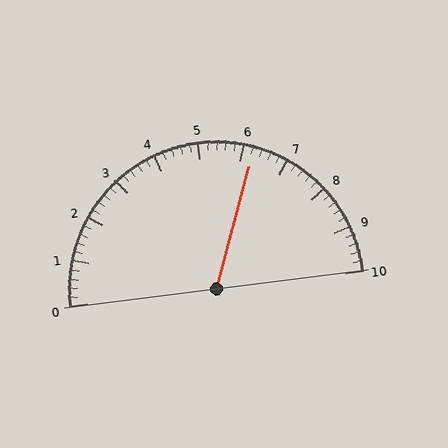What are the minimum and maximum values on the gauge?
The gauge ranges from 0 to 10.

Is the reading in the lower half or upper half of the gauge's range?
The reading is in the upper half of the range (0 to 10).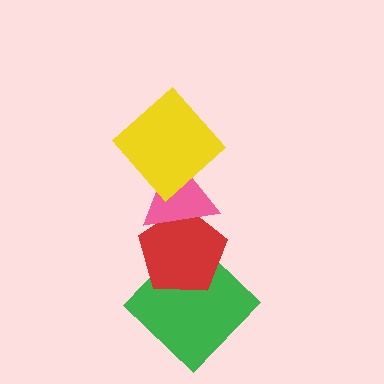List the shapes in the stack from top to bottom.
From top to bottom: the yellow diamond, the pink triangle, the red pentagon, the green diamond.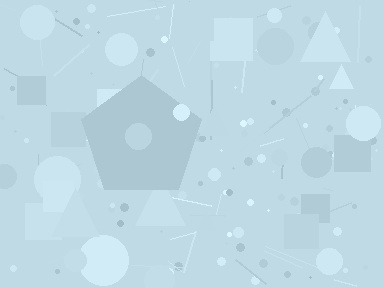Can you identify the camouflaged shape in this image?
The camouflaged shape is a pentagon.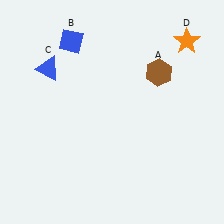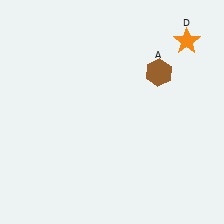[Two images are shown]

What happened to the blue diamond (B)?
The blue diamond (B) was removed in Image 2. It was in the top-left area of Image 1.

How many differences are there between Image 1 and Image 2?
There are 2 differences between the two images.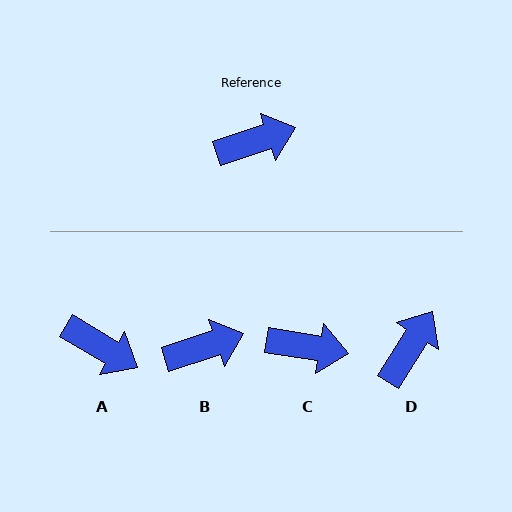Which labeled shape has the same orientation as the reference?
B.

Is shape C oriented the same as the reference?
No, it is off by about 27 degrees.